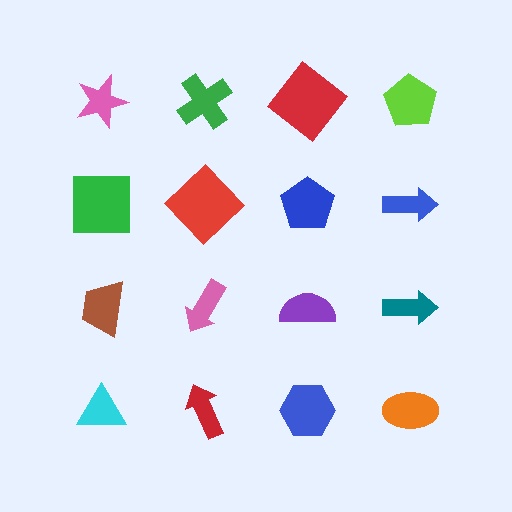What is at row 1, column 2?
A green cross.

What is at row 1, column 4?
A lime pentagon.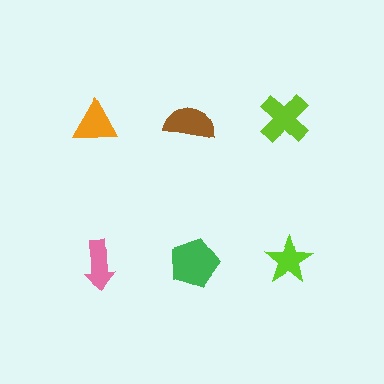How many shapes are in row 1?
3 shapes.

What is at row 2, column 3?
A lime star.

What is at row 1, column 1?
An orange triangle.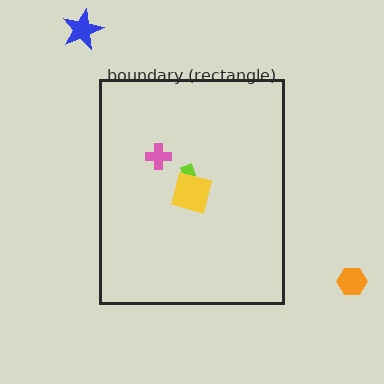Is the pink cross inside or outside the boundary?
Inside.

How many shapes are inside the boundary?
3 inside, 2 outside.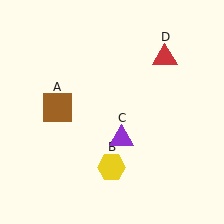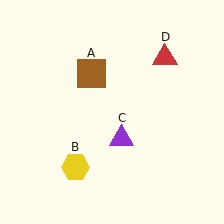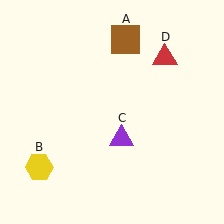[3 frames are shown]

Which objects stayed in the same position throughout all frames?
Purple triangle (object C) and red triangle (object D) remained stationary.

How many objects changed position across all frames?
2 objects changed position: brown square (object A), yellow hexagon (object B).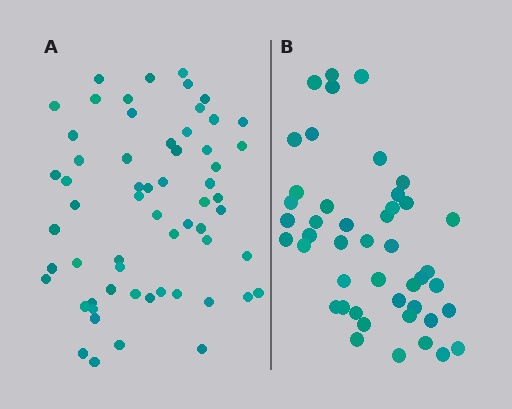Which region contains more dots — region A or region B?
Region A (the left region) has more dots.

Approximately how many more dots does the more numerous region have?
Region A has approximately 15 more dots than region B.